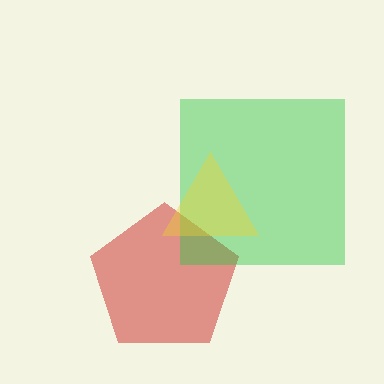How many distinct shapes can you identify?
There are 3 distinct shapes: a red pentagon, a green square, a yellow triangle.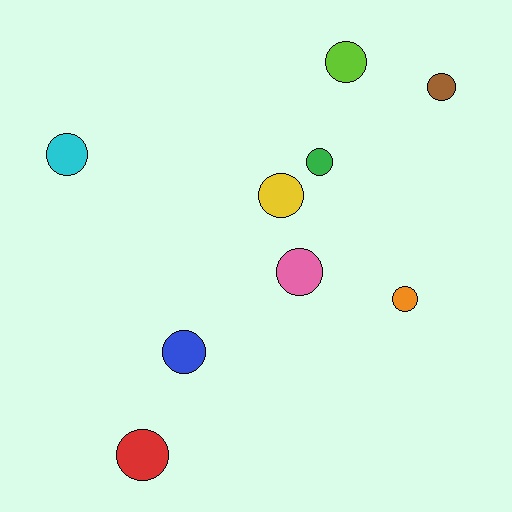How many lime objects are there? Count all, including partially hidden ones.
There is 1 lime object.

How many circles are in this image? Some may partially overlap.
There are 9 circles.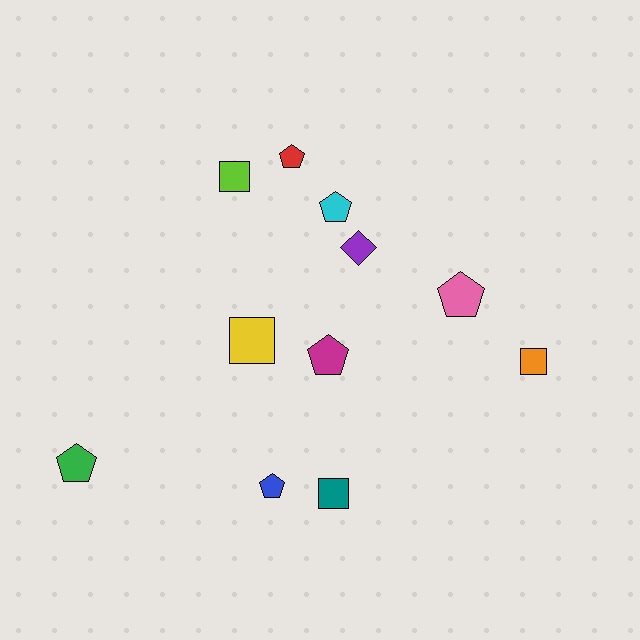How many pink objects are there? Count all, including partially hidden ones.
There is 1 pink object.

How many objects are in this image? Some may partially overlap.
There are 11 objects.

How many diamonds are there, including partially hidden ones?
There is 1 diamond.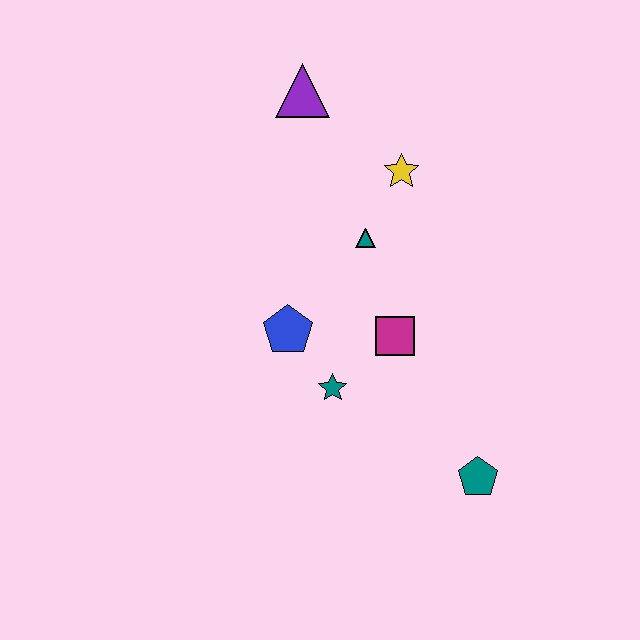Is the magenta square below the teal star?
No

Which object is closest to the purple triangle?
The yellow star is closest to the purple triangle.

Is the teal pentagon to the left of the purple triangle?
No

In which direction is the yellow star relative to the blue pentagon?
The yellow star is above the blue pentagon.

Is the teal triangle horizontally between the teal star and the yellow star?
Yes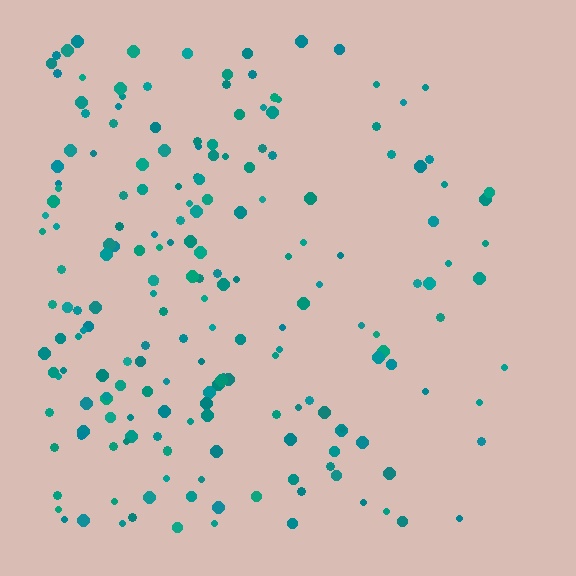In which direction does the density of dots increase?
From right to left, with the left side densest.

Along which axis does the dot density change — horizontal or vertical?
Horizontal.